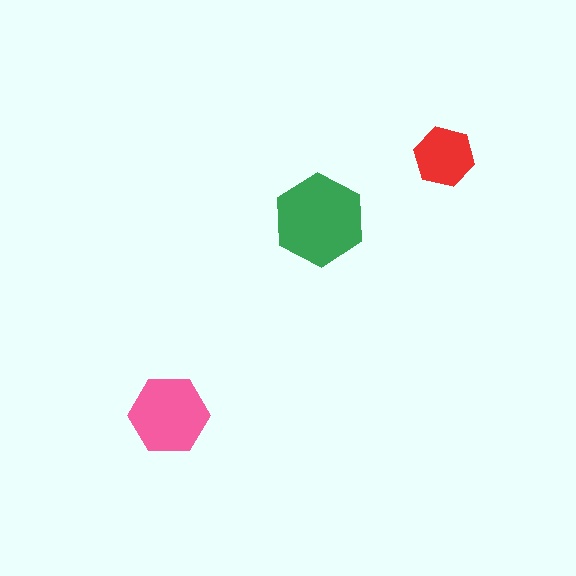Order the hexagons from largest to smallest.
the green one, the pink one, the red one.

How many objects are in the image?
There are 3 objects in the image.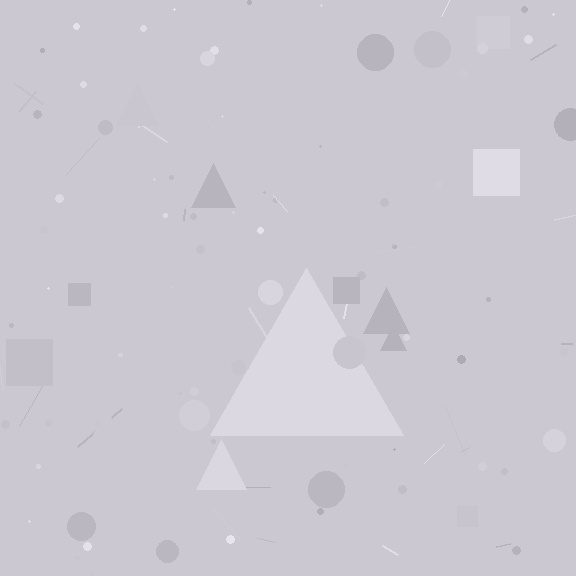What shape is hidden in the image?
A triangle is hidden in the image.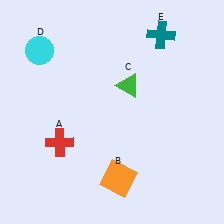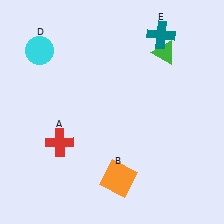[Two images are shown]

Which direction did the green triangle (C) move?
The green triangle (C) moved right.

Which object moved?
The green triangle (C) moved right.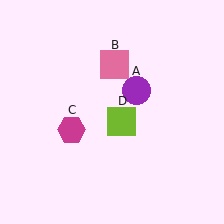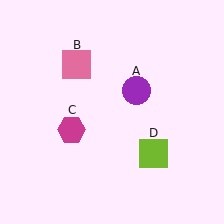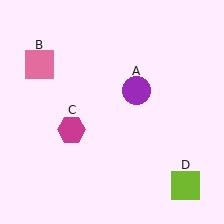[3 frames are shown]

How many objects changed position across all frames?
2 objects changed position: pink square (object B), lime square (object D).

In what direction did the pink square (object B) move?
The pink square (object B) moved left.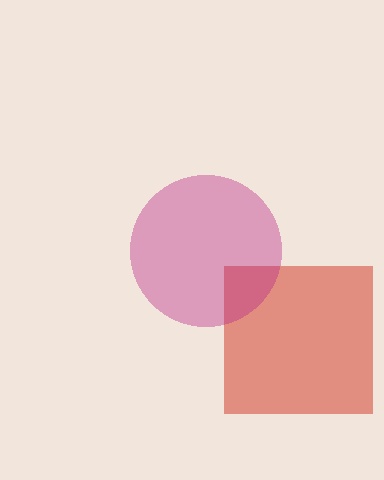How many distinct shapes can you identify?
There are 2 distinct shapes: a red square, a magenta circle.